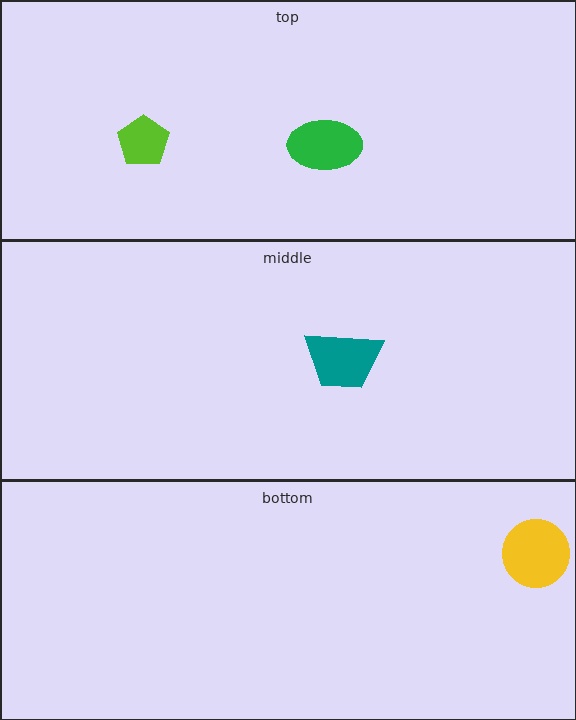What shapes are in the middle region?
The teal trapezoid.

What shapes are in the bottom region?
The yellow circle.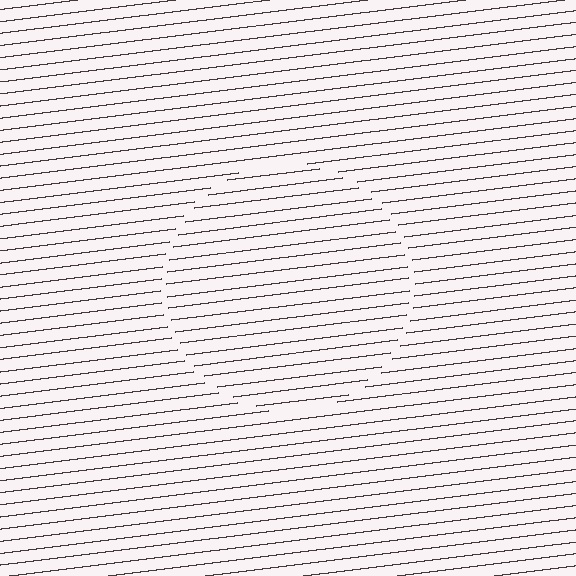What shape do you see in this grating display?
An illusory circle. The interior of the shape contains the same grating, shifted by half a period — the contour is defined by the phase discontinuity where line-ends from the inner and outer gratings abut.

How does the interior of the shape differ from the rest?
The interior of the shape contains the same grating, shifted by half a period — the contour is defined by the phase discontinuity where line-ends from the inner and outer gratings abut.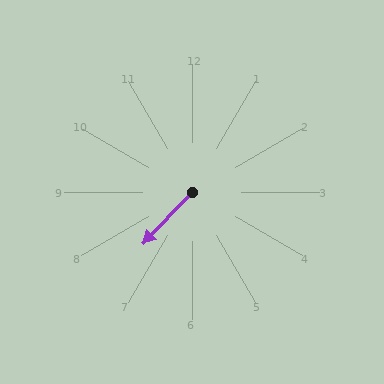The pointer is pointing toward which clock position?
Roughly 7 o'clock.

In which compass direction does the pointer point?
Southwest.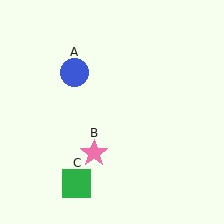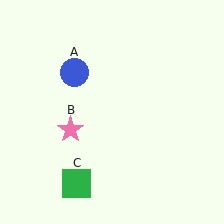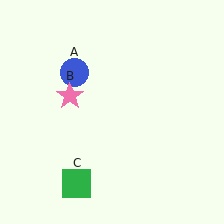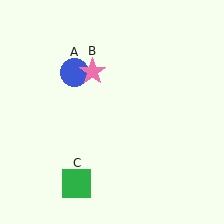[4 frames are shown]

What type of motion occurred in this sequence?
The pink star (object B) rotated clockwise around the center of the scene.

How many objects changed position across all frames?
1 object changed position: pink star (object B).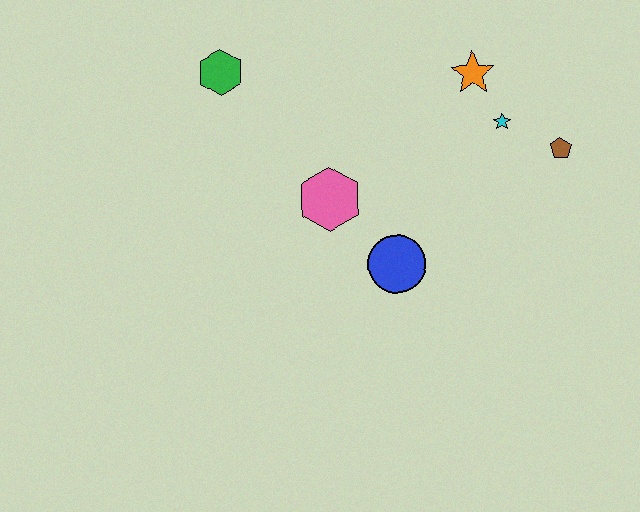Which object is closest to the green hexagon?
The pink hexagon is closest to the green hexagon.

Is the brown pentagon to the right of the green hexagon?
Yes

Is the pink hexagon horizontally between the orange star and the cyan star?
No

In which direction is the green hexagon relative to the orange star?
The green hexagon is to the left of the orange star.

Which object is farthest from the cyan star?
The green hexagon is farthest from the cyan star.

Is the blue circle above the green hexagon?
No